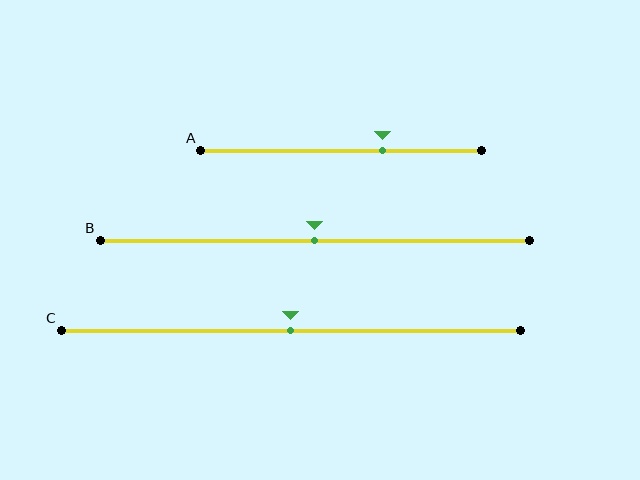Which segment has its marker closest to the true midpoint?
Segment B has its marker closest to the true midpoint.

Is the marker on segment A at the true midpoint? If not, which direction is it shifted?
No, the marker on segment A is shifted to the right by about 15% of the segment length.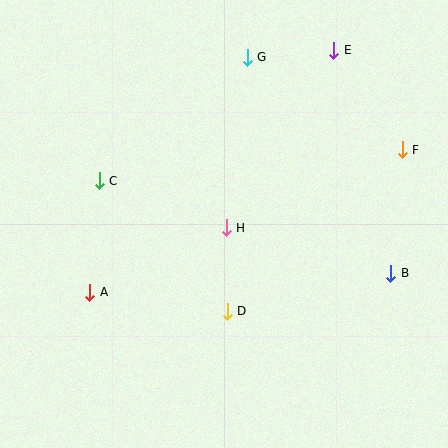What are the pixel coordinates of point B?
Point B is at (391, 273).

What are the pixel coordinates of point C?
Point C is at (99, 181).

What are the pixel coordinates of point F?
Point F is at (402, 150).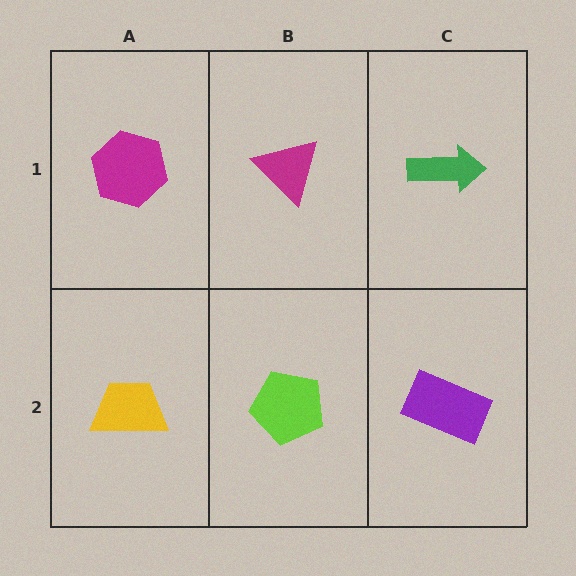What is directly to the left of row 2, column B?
A yellow trapezoid.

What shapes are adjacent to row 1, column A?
A yellow trapezoid (row 2, column A), a magenta triangle (row 1, column B).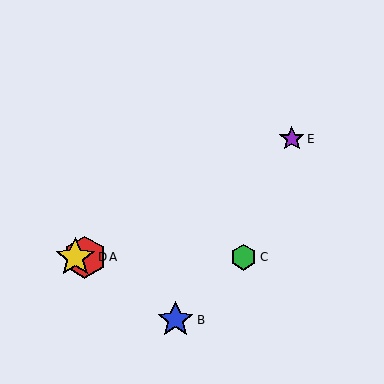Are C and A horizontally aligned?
Yes, both are at y≈257.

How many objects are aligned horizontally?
3 objects (A, C, D) are aligned horizontally.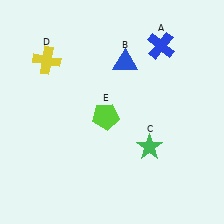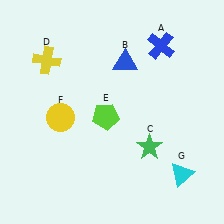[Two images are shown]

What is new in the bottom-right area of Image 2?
A cyan triangle (G) was added in the bottom-right area of Image 2.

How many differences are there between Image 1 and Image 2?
There are 2 differences between the two images.